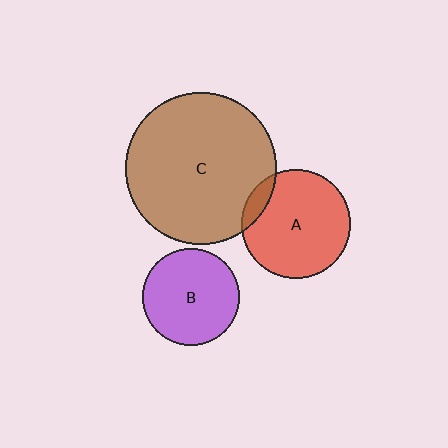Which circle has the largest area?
Circle C (brown).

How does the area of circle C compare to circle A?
Approximately 1.9 times.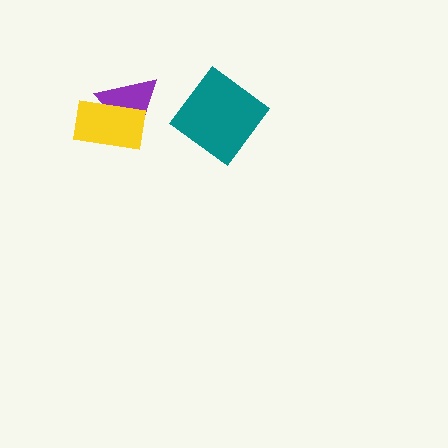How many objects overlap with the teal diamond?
0 objects overlap with the teal diamond.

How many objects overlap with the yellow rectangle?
1 object overlaps with the yellow rectangle.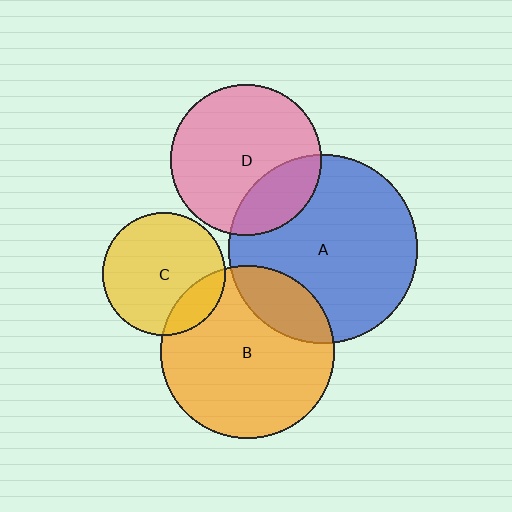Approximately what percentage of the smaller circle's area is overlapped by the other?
Approximately 20%.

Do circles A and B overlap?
Yes.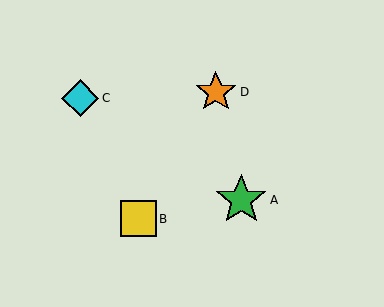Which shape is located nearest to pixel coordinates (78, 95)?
The cyan diamond (labeled C) at (80, 98) is nearest to that location.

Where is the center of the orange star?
The center of the orange star is at (216, 92).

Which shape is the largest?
The green star (labeled A) is the largest.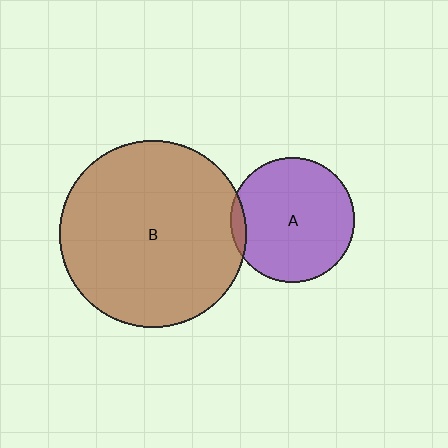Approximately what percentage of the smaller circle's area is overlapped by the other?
Approximately 5%.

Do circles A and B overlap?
Yes.